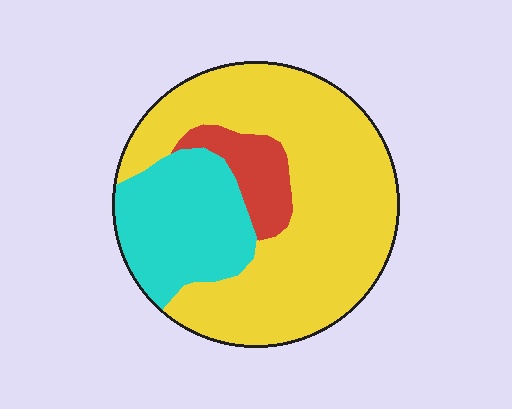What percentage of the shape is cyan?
Cyan takes up between a quarter and a half of the shape.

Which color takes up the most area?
Yellow, at roughly 65%.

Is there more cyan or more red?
Cyan.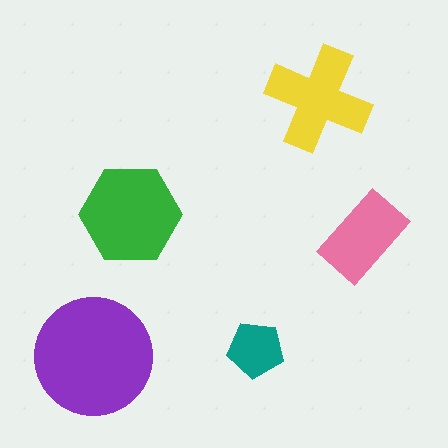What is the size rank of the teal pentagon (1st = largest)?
5th.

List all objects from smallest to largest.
The teal pentagon, the pink rectangle, the yellow cross, the green hexagon, the purple circle.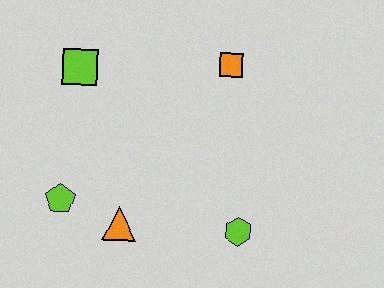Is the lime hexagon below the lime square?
Yes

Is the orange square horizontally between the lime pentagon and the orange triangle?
No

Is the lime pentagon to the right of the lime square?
No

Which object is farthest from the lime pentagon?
The orange square is farthest from the lime pentagon.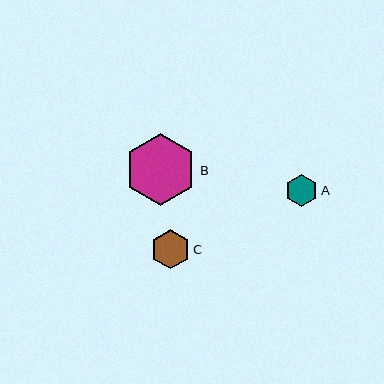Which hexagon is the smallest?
Hexagon A is the smallest with a size of approximately 32 pixels.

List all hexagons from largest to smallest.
From largest to smallest: B, C, A.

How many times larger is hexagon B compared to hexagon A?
Hexagon B is approximately 2.2 times the size of hexagon A.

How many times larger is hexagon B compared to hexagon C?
Hexagon B is approximately 1.8 times the size of hexagon C.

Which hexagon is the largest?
Hexagon B is the largest with a size of approximately 72 pixels.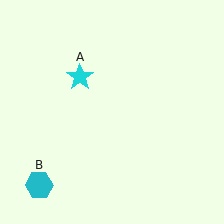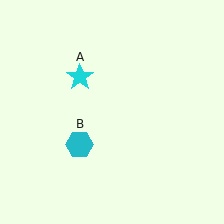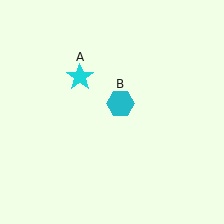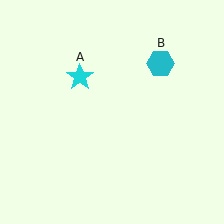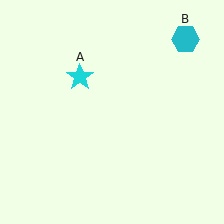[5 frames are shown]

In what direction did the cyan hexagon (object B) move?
The cyan hexagon (object B) moved up and to the right.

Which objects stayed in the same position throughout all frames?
Cyan star (object A) remained stationary.